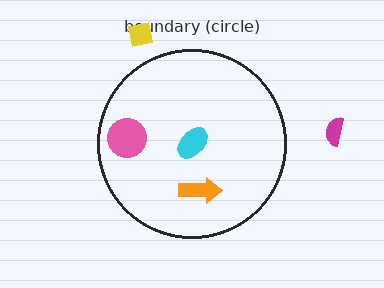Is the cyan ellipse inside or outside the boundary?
Inside.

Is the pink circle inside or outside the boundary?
Inside.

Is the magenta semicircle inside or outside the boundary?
Outside.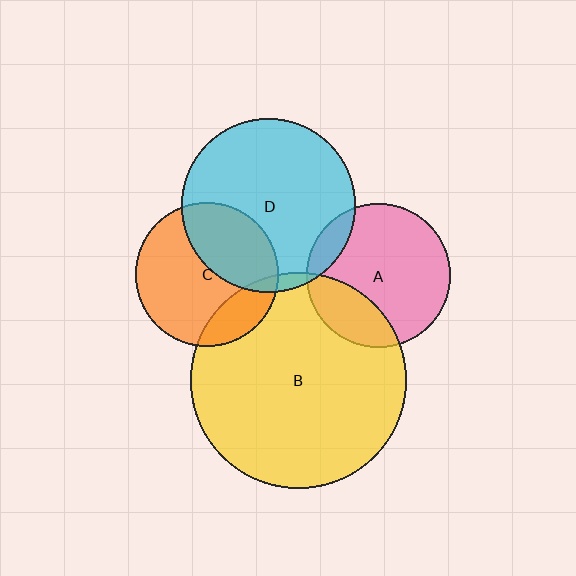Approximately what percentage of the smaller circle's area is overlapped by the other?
Approximately 5%.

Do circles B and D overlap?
Yes.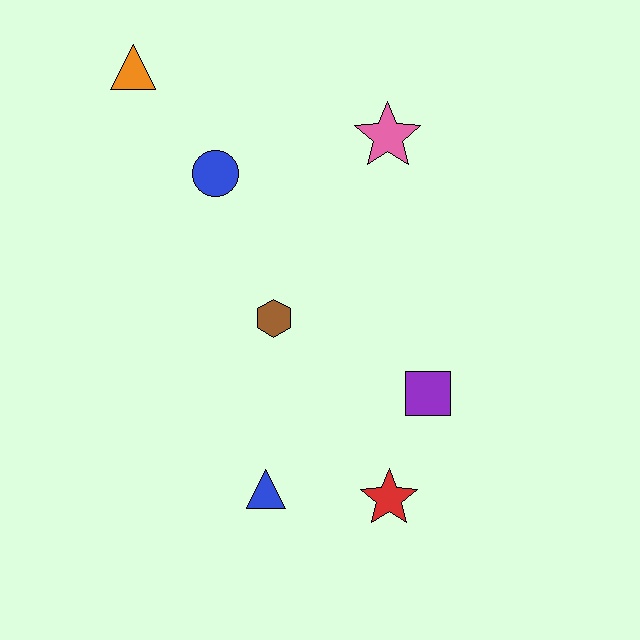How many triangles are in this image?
There are 2 triangles.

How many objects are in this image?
There are 7 objects.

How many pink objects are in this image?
There is 1 pink object.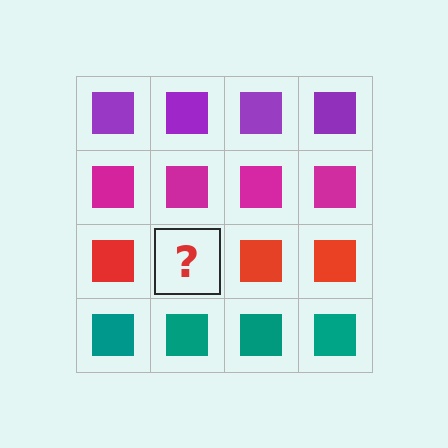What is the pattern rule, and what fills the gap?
The rule is that each row has a consistent color. The gap should be filled with a red square.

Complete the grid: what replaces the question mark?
The question mark should be replaced with a red square.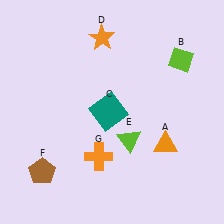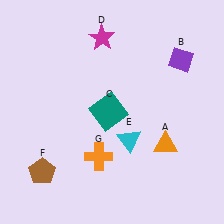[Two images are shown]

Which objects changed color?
B changed from lime to purple. D changed from orange to magenta. E changed from lime to cyan.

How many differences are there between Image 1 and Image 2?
There are 3 differences between the two images.